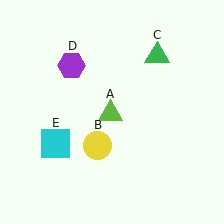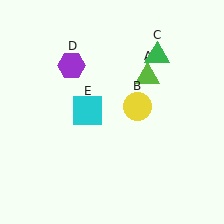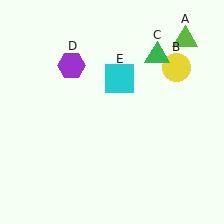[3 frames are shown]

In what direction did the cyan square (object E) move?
The cyan square (object E) moved up and to the right.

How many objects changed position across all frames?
3 objects changed position: lime triangle (object A), yellow circle (object B), cyan square (object E).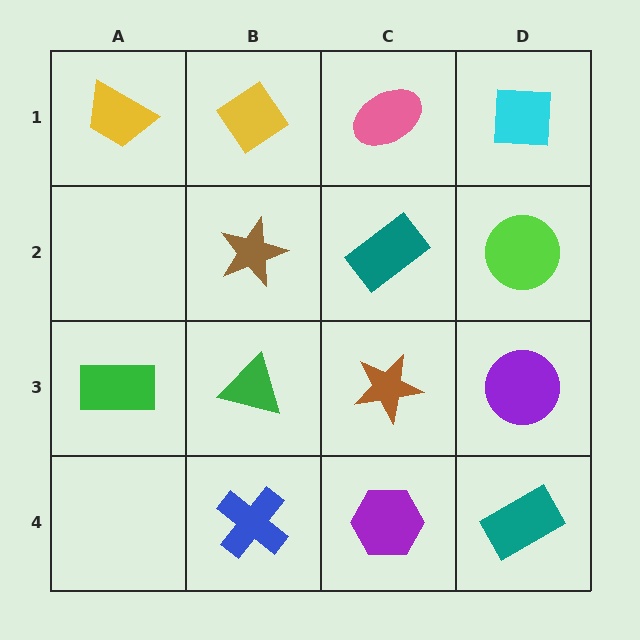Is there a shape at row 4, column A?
No, that cell is empty.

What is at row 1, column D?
A cyan square.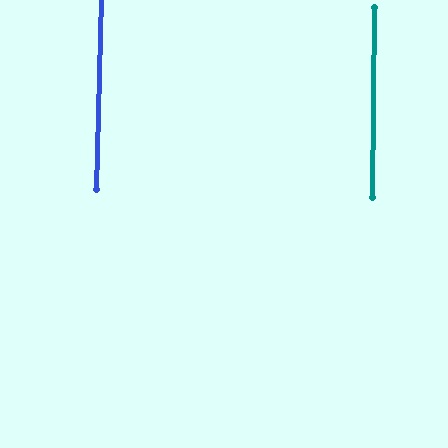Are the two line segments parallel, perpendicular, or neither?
Parallel — their directions differ by only 0.9°.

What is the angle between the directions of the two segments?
Approximately 1 degree.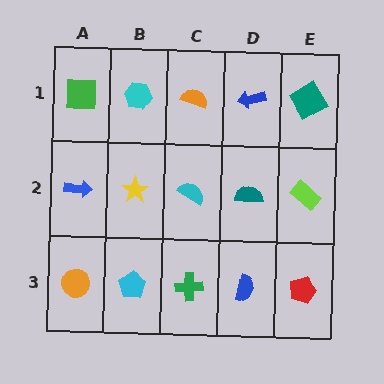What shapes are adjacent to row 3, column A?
A blue arrow (row 2, column A), a cyan pentagon (row 3, column B).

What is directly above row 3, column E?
A lime rectangle.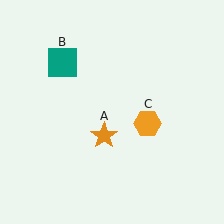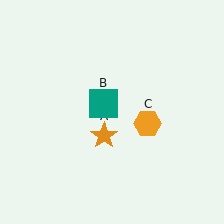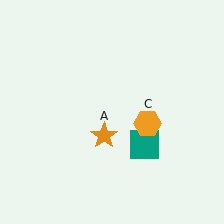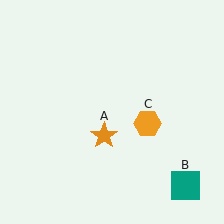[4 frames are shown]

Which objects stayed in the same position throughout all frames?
Orange star (object A) and orange hexagon (object C) remained stationary.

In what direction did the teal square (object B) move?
The teal square (object B) moved down and to the right.